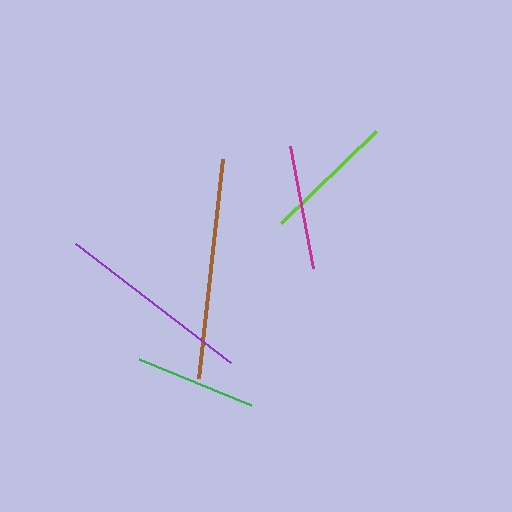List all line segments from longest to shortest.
From longest to shortest: brown, purple, lime, magenta, green.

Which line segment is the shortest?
The green line is the shortest at approximately 121 pixels.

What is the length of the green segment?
The green segment is approximately 121 pixels long.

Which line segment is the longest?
The brown line is the longest at approximately 220 pixels.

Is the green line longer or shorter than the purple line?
The purple line is longer than the green line.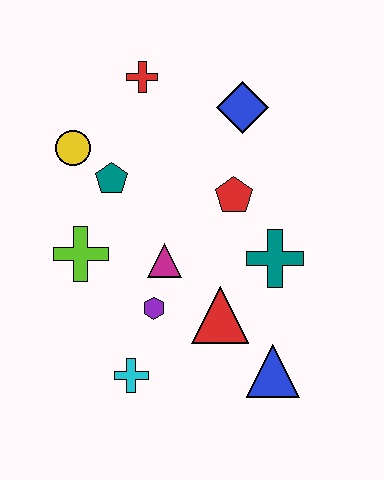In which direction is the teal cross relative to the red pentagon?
The teal cross is below the red pentagon.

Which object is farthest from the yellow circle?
The blue triangle is farthest from the yellow circle.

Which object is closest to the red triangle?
The purple hexagon is closest to the red triangle.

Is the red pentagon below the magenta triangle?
No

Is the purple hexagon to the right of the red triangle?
No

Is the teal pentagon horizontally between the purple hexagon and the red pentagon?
No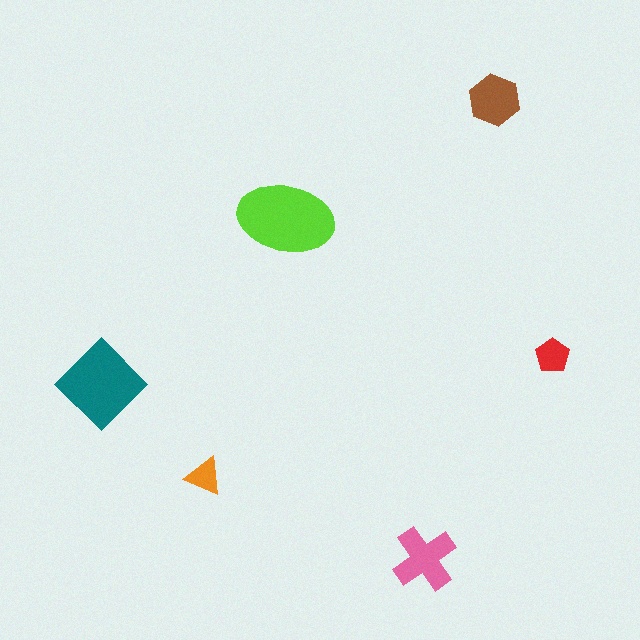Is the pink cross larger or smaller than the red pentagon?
Larger.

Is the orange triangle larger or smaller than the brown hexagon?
Smaller.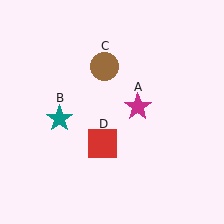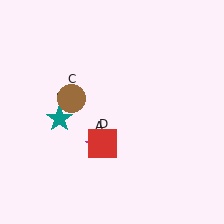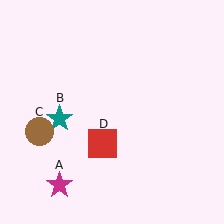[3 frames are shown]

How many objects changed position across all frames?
2 objects changed position: magenta star (object A), brown circle (object C).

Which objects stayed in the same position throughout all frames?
Teal star (object B) and red square (object D) remained stationary.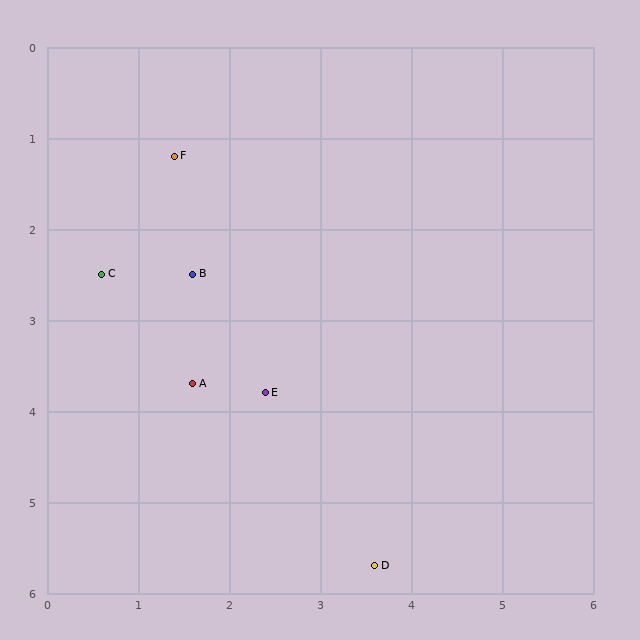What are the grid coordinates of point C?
Point C is at approximately (0.6, 2.5).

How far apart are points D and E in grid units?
Points D and E are about 2.2 grid units apart.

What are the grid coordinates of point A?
Point A is at approximately (1.6, 3.7).